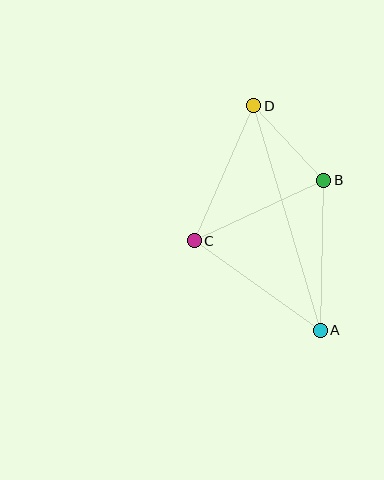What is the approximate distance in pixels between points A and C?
The distance between A and C is approximately 154 pixels.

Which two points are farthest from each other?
Points A and D are farthest from each other.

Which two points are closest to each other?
Points B and D are closest to each other.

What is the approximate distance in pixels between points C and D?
The distance between C and D is approximately 148 pixels.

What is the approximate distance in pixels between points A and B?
The distance between A and B is approximately 150 pixels.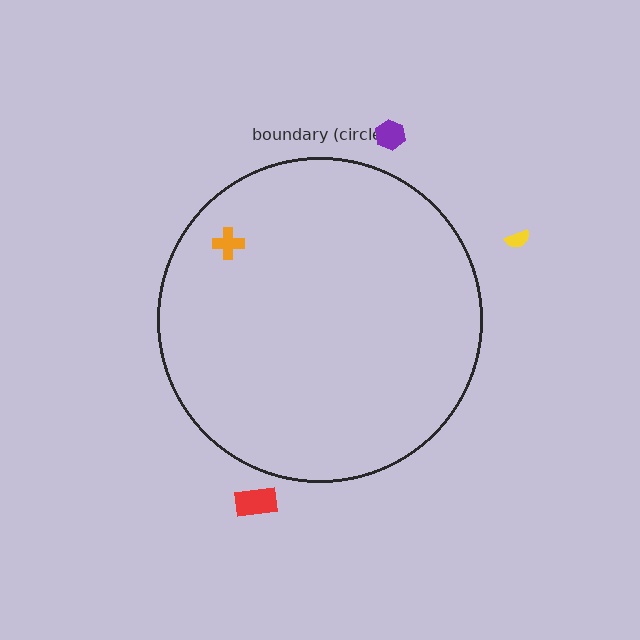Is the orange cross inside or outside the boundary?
Inside.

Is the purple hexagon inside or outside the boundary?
Outside.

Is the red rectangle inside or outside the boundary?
Outside.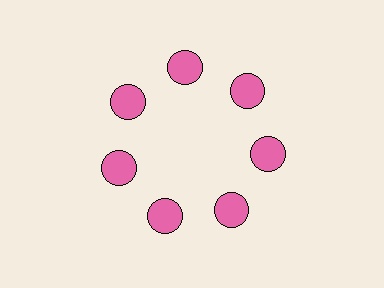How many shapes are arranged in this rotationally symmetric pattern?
There are 7 shapes, arranged in 7 groups of 1.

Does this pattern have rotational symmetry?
Yes, this pattern has 7-fold rotational symmetry. It looks the same after rotating 51 degrees around the center.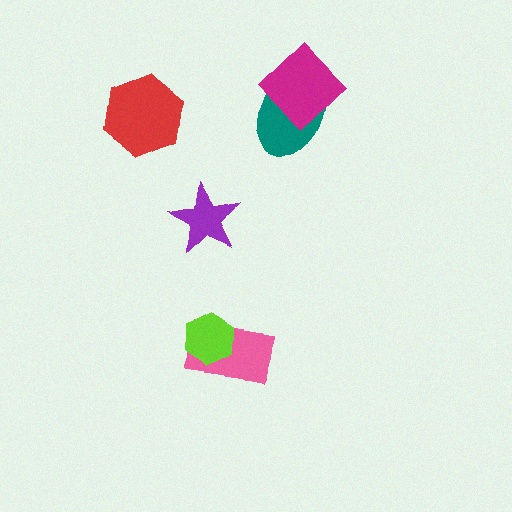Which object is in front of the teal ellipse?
The magenta diamond is in front of the teal ellipse.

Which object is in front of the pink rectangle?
The lime hexagon is in front of the pink rectangle.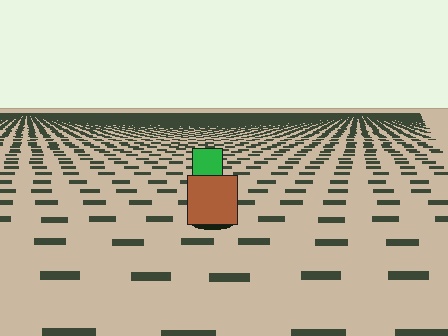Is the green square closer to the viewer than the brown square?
No. The brown square is closer — you can tell from the texture gradient: the ground texture is coarser near it.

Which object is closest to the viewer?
The brown square is closest. The texture marks near it are larger and more spread out.